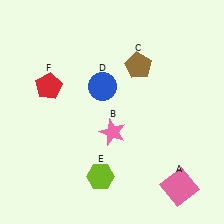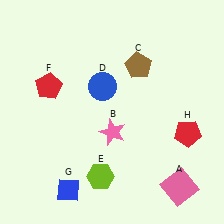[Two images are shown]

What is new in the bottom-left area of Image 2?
A blue diamond (G) was added in the bottom-left area of Image 2.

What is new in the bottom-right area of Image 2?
A red pentagon (H) was added in the bottom-right area of Image 2.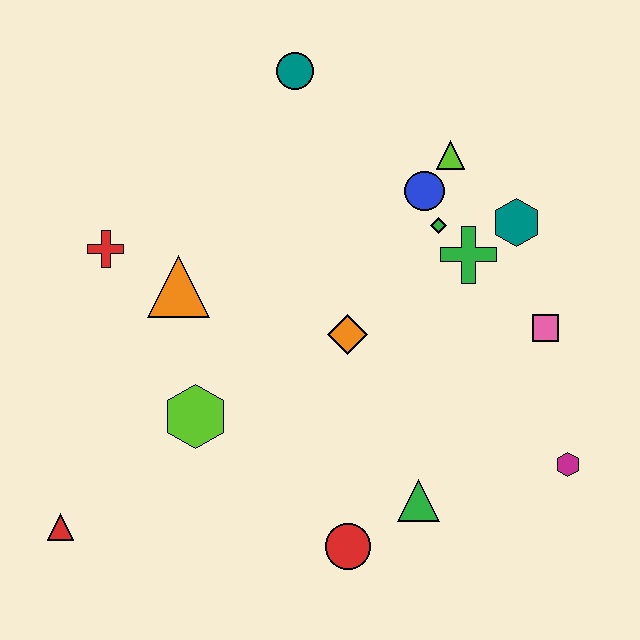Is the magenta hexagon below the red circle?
No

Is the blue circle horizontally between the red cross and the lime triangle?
Yes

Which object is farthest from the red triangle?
The teal hexagon is farthest from the red triangle.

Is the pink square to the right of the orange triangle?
Yes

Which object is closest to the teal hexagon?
The green cross is closest to the teal hexagon.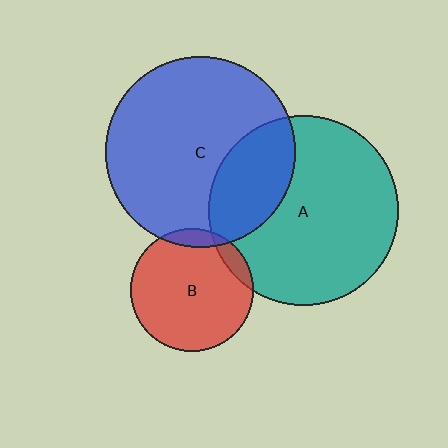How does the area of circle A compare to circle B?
Approximately 2.4 times.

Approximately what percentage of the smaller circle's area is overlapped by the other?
Approximately 10%.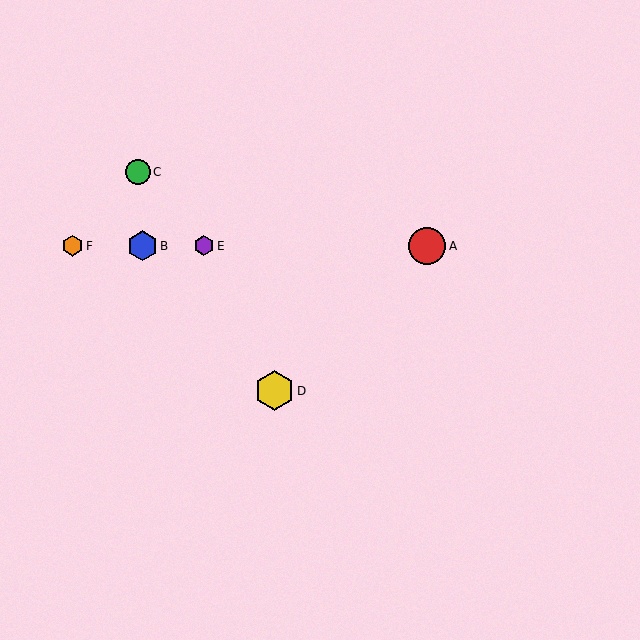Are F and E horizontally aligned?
Yes, both are at y≈246.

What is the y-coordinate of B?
Object B is at y≈246.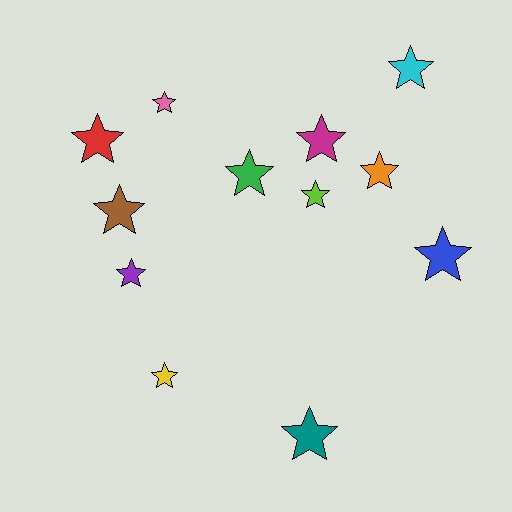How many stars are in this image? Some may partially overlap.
There are 12 stars.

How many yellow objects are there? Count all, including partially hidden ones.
There is 1 yellow object.